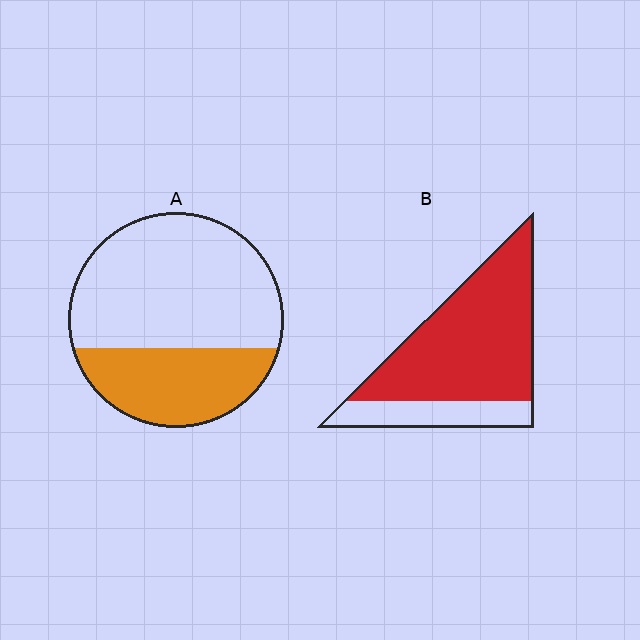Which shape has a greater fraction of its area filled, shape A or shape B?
Shape B.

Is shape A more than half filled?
No.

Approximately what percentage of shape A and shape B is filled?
A is approximately 35% and B is approximately 75%.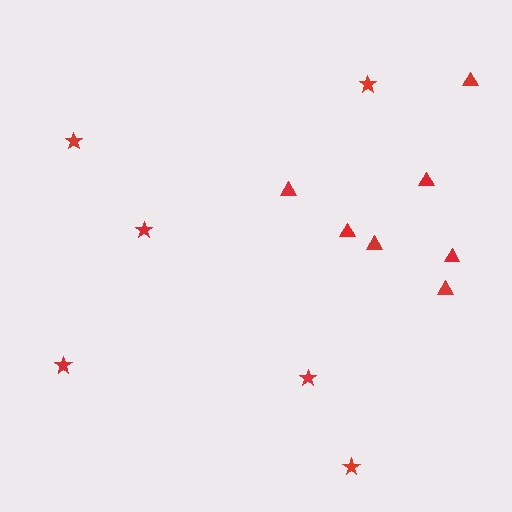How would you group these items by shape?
There are 2 groups: one group of stars (6) and one group of triangles (7).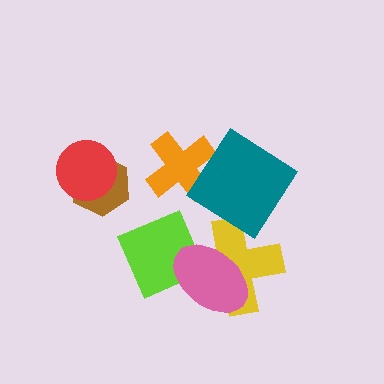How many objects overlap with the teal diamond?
1 object overlaps with the teal diamond.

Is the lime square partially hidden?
Yes, it is partially covered by another shape.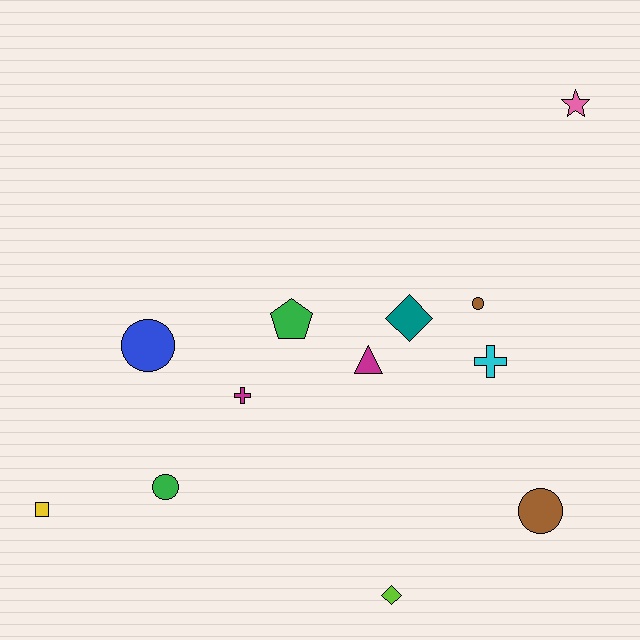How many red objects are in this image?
There are no red objects.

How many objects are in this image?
There are 12 objects.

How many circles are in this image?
There are 4 circles.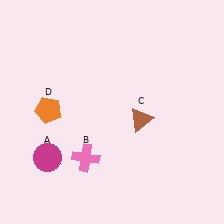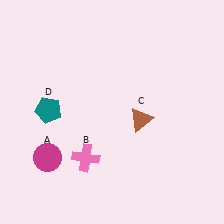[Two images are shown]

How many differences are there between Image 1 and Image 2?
There is 1 difference between the two images.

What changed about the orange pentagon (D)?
In Image 1, D is orange. In Image 2, it changed to teal.